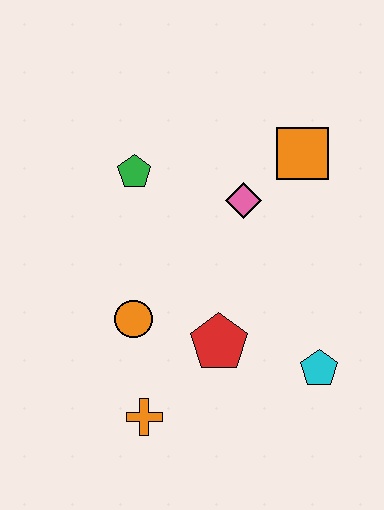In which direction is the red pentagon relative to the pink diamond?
The red pentagon is below the pink diamond.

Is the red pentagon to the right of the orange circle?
Yes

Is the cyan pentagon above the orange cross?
Yes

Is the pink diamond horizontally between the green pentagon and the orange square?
Yes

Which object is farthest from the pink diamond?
The orange cross is farthest from the pink diamond.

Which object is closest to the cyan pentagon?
The red pentagon is closest to the cyan pentagon.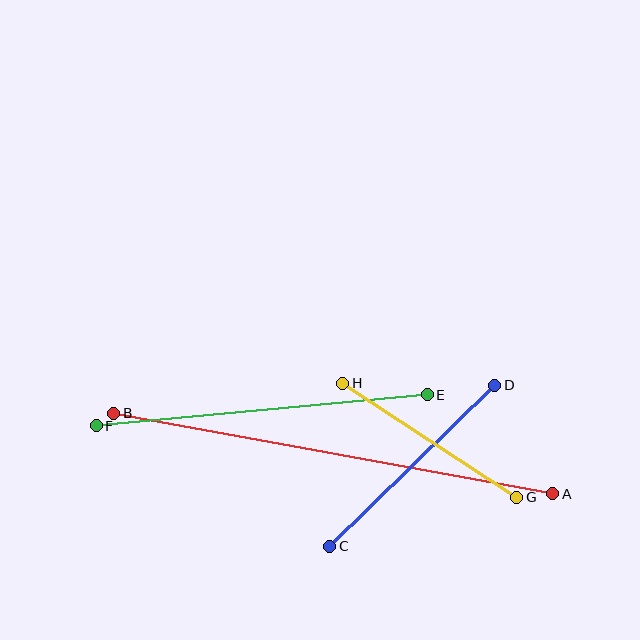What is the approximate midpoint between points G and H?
The midpoint is at approximately (430, 440) pixels.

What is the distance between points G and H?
The distance is approximately 208 pixels.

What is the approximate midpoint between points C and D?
The midpoint is at approximately (412, 466) pixels.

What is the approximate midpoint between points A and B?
The midpoint is at approximately (333, 454) pixels.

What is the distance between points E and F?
The distance is approximately 333 pixels.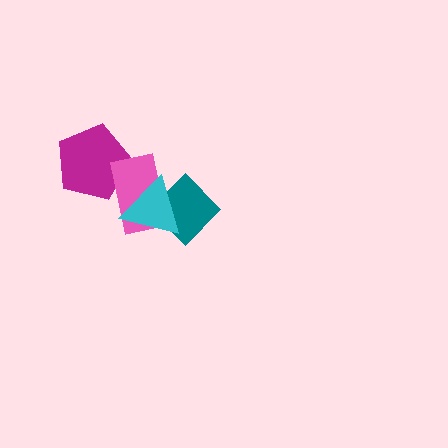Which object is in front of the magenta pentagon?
The pink rectangle is in front of the magenta pentagon.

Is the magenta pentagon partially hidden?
Yes, it is partially covered by another shape.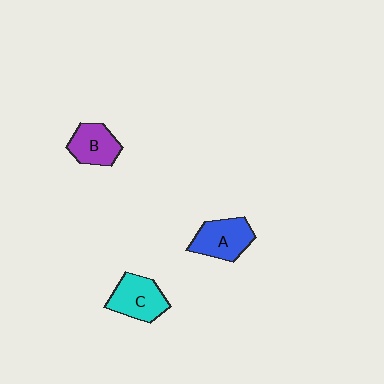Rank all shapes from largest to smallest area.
From largest to smallest: C (cyan), A (blue), B (purple).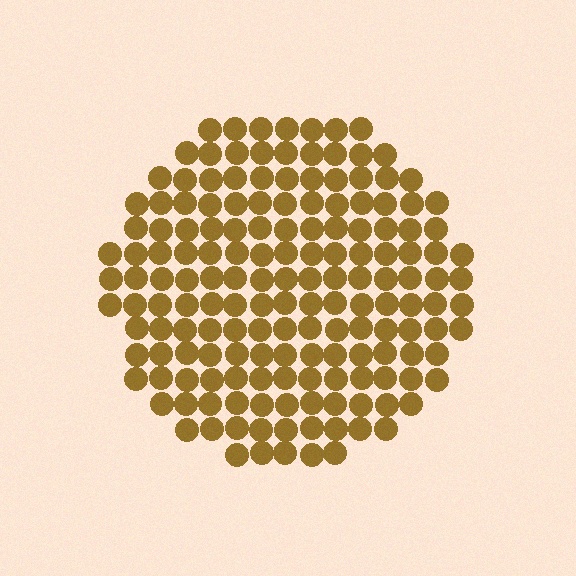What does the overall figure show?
The overall figure shows a circle.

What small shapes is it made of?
It is made of small circles.